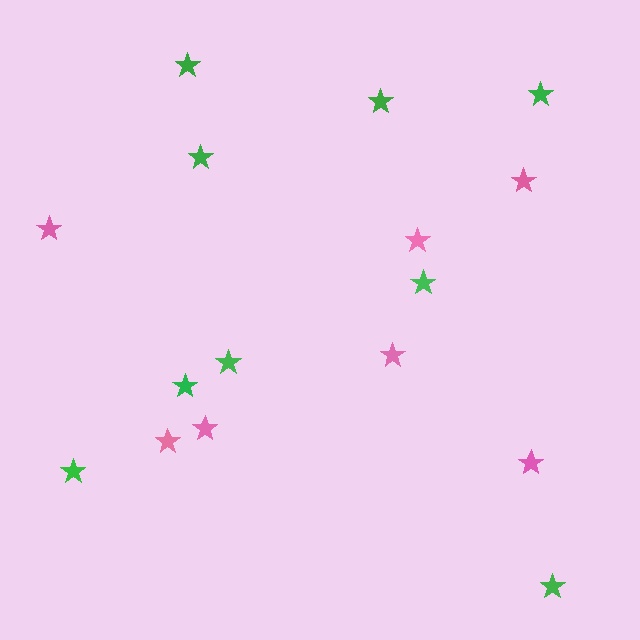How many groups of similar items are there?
There are 2 groups: one group of pink stars (7) and one group of green stars (9).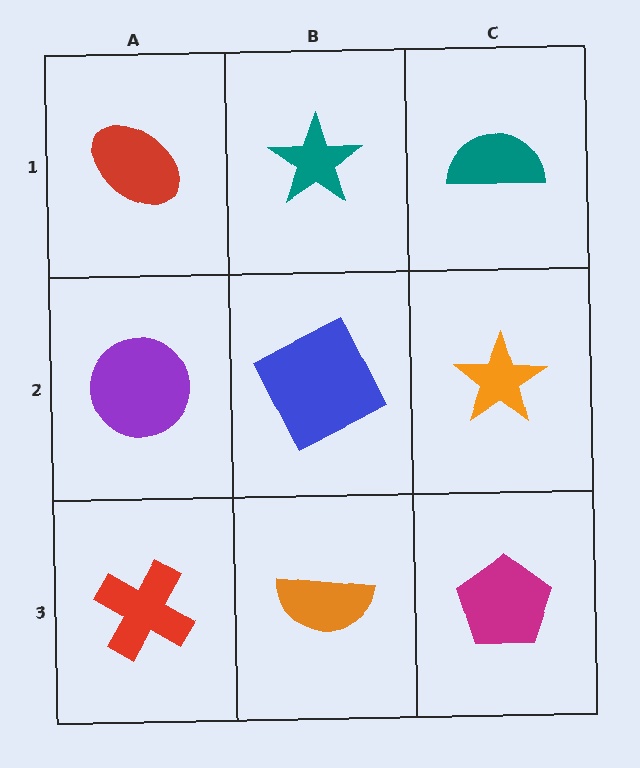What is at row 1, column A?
A red ellipse.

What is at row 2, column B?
A blue square.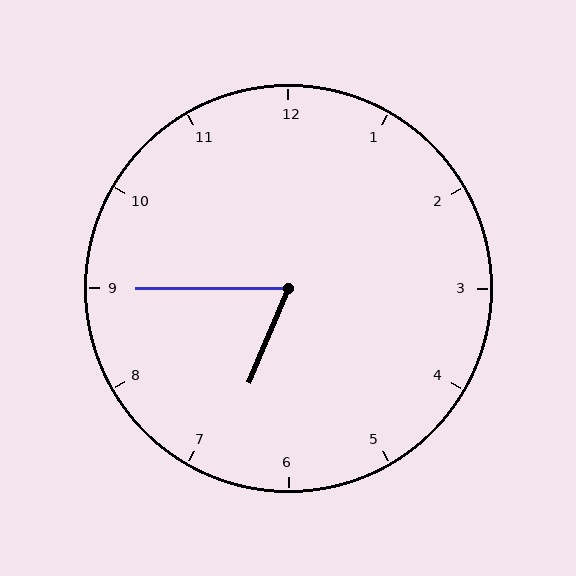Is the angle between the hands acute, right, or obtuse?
It is acute.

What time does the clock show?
6:45.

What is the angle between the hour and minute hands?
Approximately 68 degrees.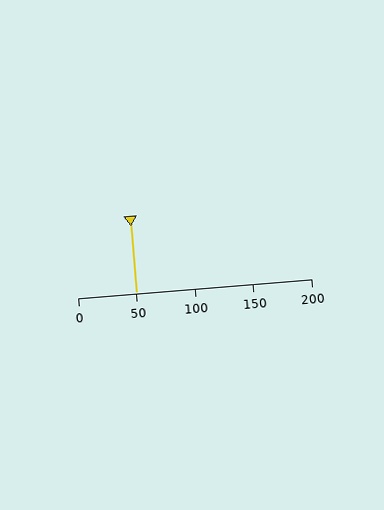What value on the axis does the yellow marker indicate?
The marker indicates approximately 50.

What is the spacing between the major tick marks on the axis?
The major ticks are spaced 50 apart.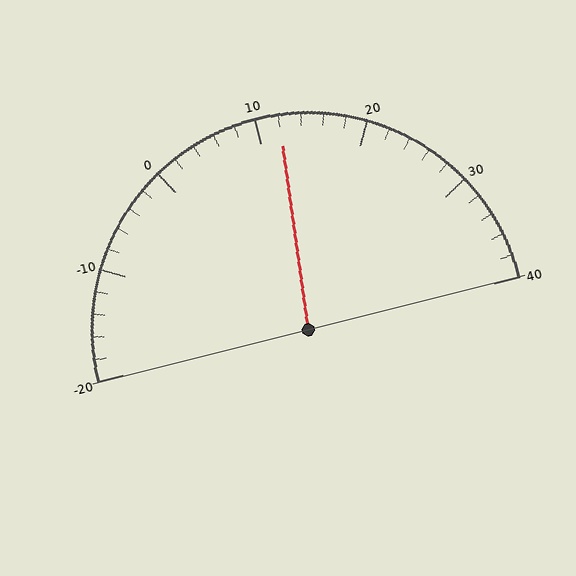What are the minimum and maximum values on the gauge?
The gauge ranges from -20 to 40.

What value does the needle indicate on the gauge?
The needle indicates approximately 12.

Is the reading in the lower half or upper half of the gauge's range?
The reading is in the upper half of the range (-20 to 40).